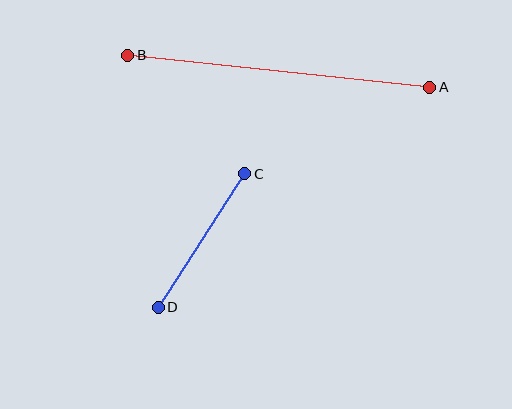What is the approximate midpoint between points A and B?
The midpoint is at approximately (278, 71) pixels.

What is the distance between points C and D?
The distance is approximately 159 pixels.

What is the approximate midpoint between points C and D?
The midpoint is at approximately (202, 241) pixels.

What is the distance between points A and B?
The distance is approximately 304 pixels.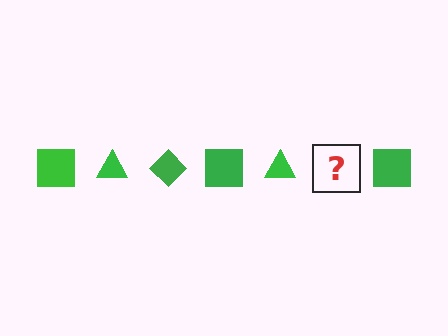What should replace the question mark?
The question mark should be replaced with a green diamond.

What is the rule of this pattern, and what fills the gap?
The rule is that the pattern cycles through square, triangle, diamond shapes in green. The gap should be filled with a green diamond.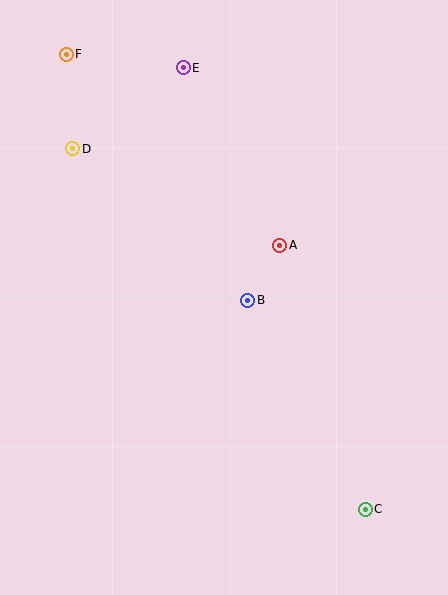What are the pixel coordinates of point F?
Point F is at (67, 54).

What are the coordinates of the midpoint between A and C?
The midpoint between A and C is at (322, 377).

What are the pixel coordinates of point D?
Point D is at (73, 148).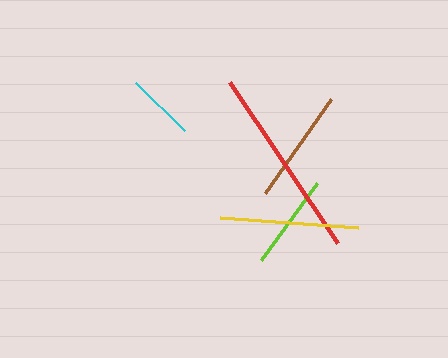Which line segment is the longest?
The red line is the longest at approximately 194 pixels.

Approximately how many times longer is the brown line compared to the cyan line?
The brown line is approximately 1.7 times the length of the cyan line.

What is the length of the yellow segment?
The yellow segment is approximately 139 pixels long.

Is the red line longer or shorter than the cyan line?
The red line is longer than the cyan line.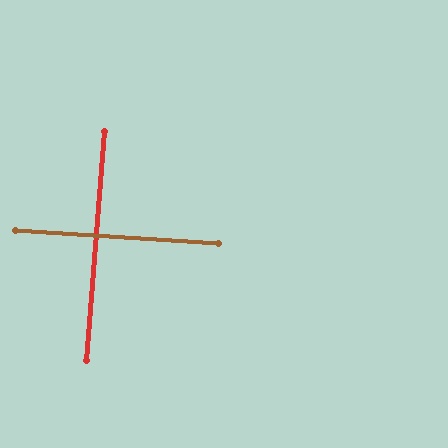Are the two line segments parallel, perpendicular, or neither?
Perpendicular — they meet at approximately 89°.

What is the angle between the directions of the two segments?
Approximately 89 degrees.